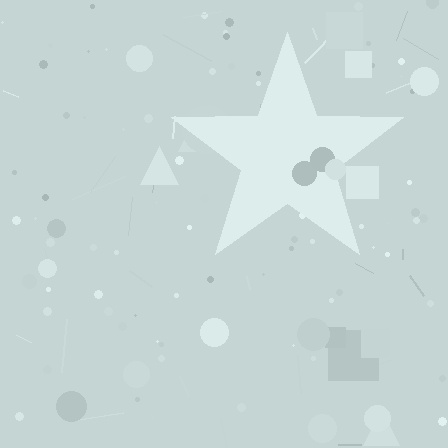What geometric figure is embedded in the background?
A star is embedded in the background.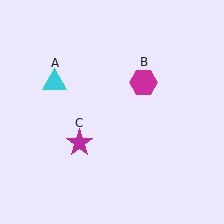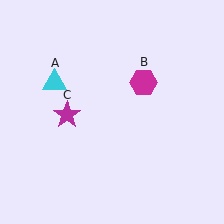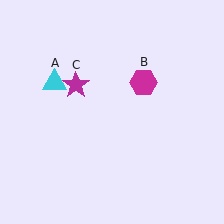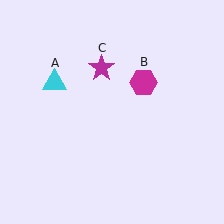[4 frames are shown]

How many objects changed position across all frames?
1 object changed position: magenta star (object C).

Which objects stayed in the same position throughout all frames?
Cyan triangle (object A) and magenta hexagon (object B) remained stationary.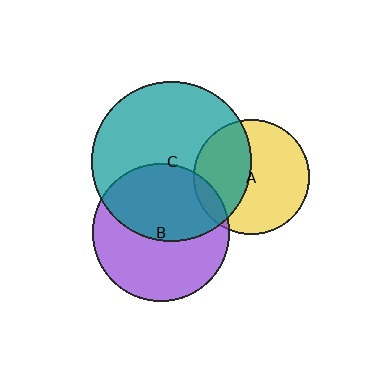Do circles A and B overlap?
Yes.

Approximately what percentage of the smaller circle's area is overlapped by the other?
Approximately 10%.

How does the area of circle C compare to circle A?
Approximately 1.9 times.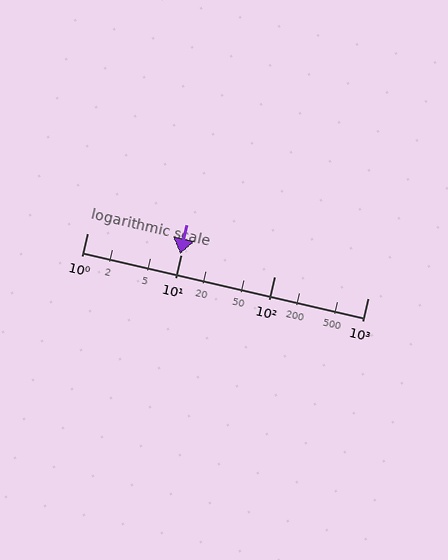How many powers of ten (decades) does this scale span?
The scale spans 3 decades, from 1 to 1000.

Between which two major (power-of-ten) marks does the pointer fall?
The pointer is between 1 and 10.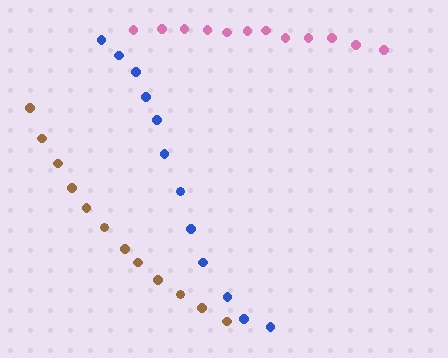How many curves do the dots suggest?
There are 3 distinct paths.